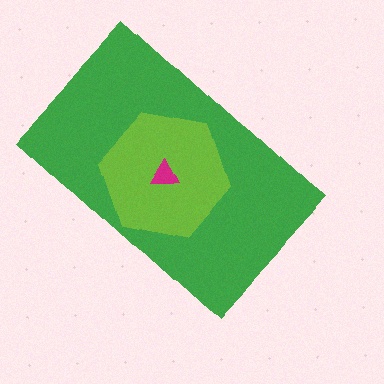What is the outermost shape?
The green rectangle.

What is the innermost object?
The magenta triangle.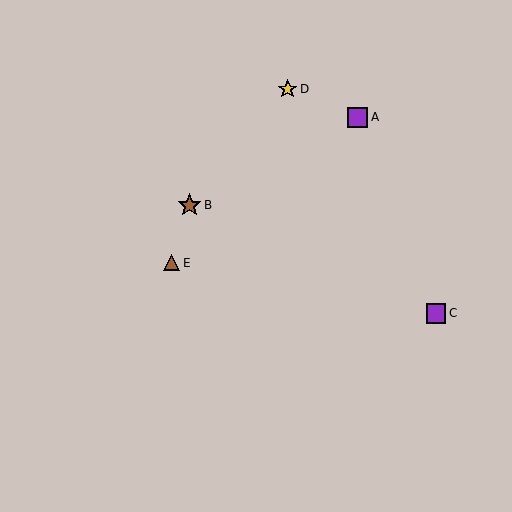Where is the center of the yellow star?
The center of the yellow star is at (288, 89).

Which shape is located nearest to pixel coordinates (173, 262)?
The brown triangle (labeled E) at (171, 263) is nearest to that location.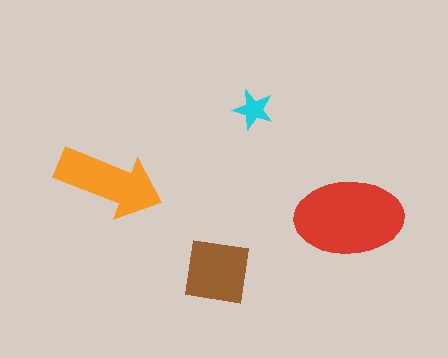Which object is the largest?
The red ellipse.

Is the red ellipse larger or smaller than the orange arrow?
Larger.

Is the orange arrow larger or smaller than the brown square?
Larger.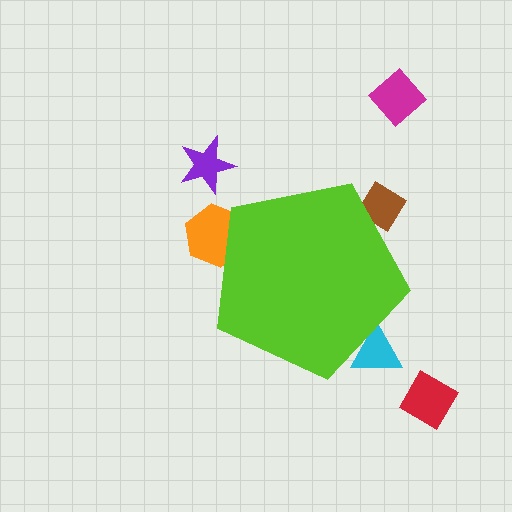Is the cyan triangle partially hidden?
Yes, the cyan triangle is partially hidden behind the lime pentagon.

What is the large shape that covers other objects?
A lime pentagon.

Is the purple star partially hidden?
No, the purple star is fully visible.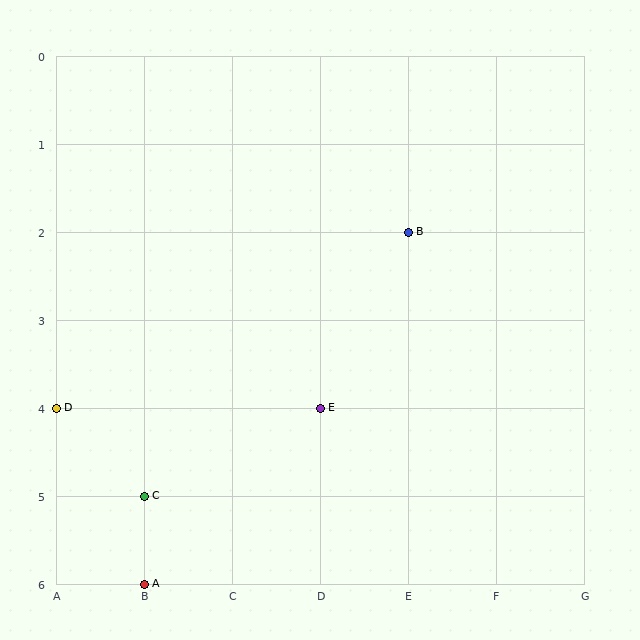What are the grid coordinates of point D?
Point D is at grid coordinates (A, 4).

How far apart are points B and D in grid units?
Points B and D are 4 columns and 2 rows apart (about 4.5 grid units diagonally).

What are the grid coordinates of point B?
Point B is at grid coordinates (E, 2).